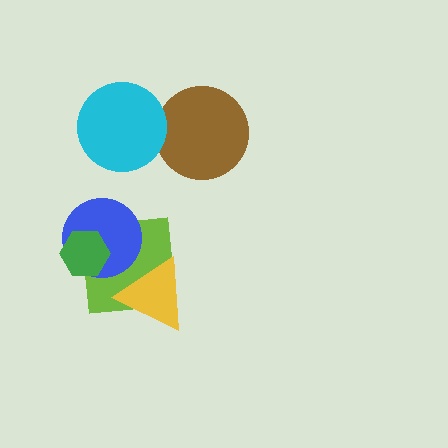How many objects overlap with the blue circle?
2 objects overlap with the blue circle.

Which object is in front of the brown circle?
The cyan circle is in front of the brown circle.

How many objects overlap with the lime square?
3 objects overlap with the lime square.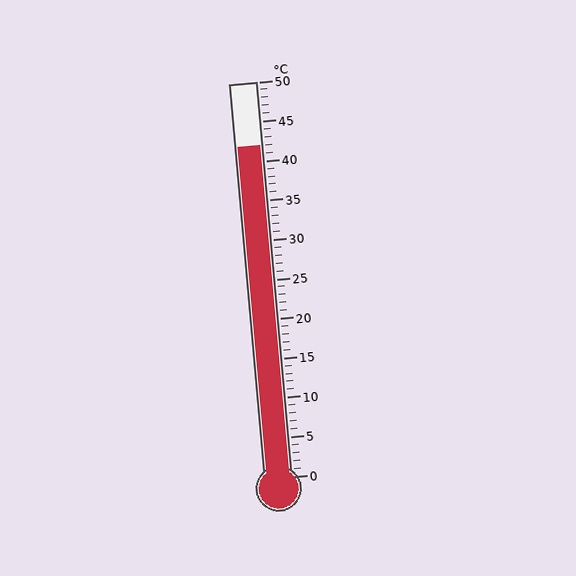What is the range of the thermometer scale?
The thermometer scale ranges from 0°C to 50°C.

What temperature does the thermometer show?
The thermometer shows approximately 42°C.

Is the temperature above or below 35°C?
The temperature is above 35°C.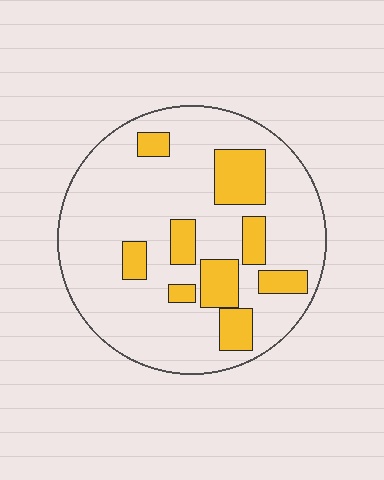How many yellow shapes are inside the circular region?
9.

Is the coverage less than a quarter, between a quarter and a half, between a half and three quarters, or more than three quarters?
Less than a quarter.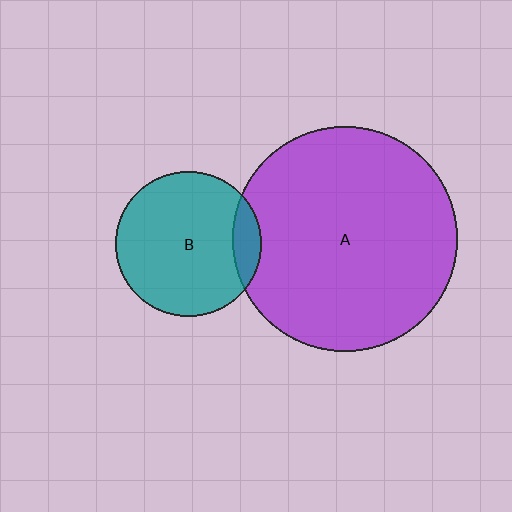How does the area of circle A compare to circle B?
Approximately 2.4 times.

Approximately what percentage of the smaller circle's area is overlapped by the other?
Approximately 10%.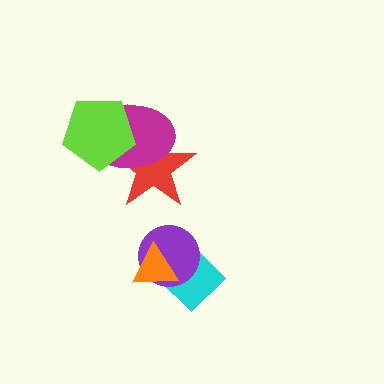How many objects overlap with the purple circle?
2 objects overlap with the purple circle.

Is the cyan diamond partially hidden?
Yes, it is partially covered by another shape.